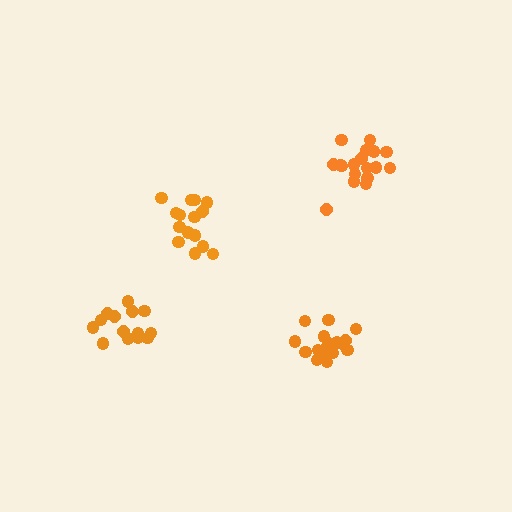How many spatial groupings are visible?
There are 4 spatial groupings.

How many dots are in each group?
Group 1: 15 dots, Group 2: 18 dots, Group 3: 14 dots, Group 4: 19 dots (66 total).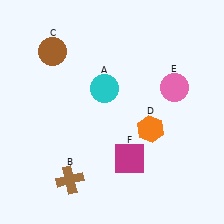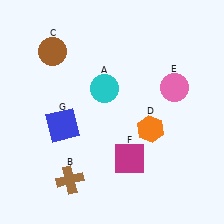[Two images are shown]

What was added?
A blue square (G) was added in Image 2.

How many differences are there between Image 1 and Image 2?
There is 1 difference between the two images.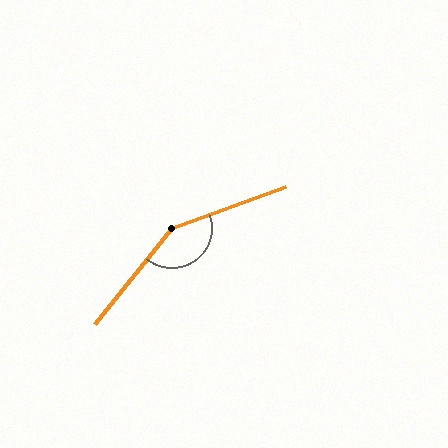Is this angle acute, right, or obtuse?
It is obtuse.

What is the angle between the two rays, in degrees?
Approximately 149 degrees.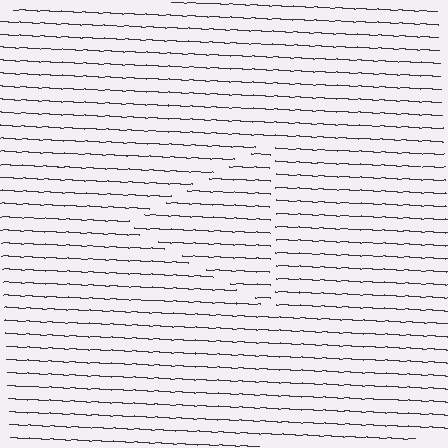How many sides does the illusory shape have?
3 sides — the line-ends trace a triangle.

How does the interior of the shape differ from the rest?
The interior of the shape contains the same grating, shifted by half a period — the contour is defined by the phase discontinuity where line-ends from the inner and outer gratings abut.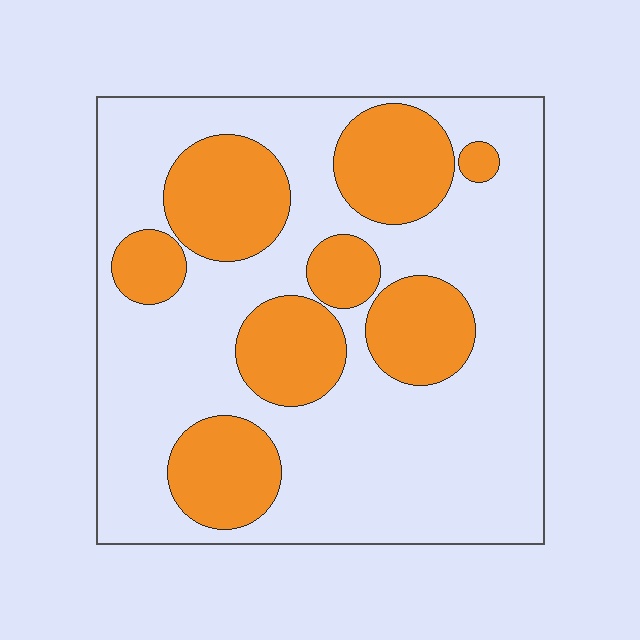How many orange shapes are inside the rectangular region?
8.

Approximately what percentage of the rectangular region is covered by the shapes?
Approximately 30%.